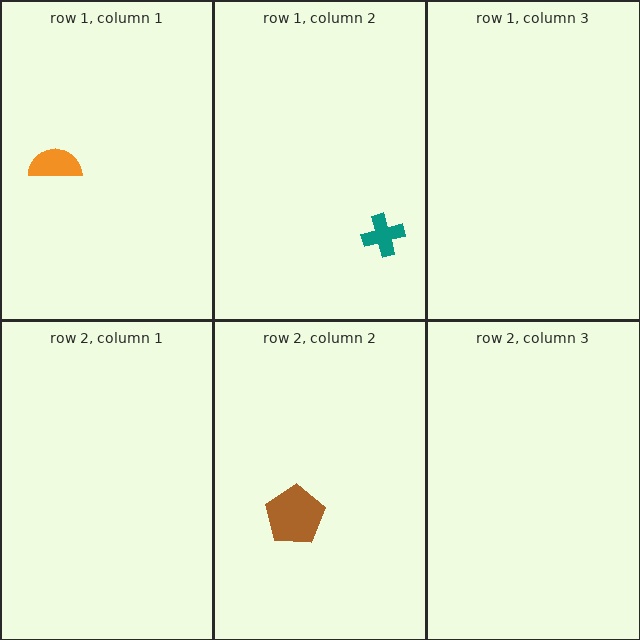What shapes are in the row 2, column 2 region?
The brown pentagon.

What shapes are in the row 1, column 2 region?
The teal cross.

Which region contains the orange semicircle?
The row 1, column 1 region.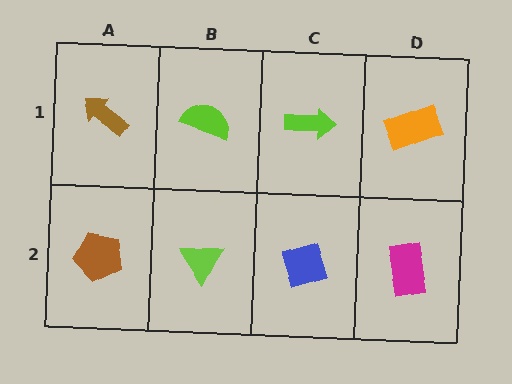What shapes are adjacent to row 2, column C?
A lime arrow (row 1, column C), a lime triangle (row 2, column B), a magenta rectangle (row 2, column D).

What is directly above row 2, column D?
An orange rectangle.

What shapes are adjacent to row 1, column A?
A brown pentagon (row 2, column A), a lime semicircle (row 1, column B).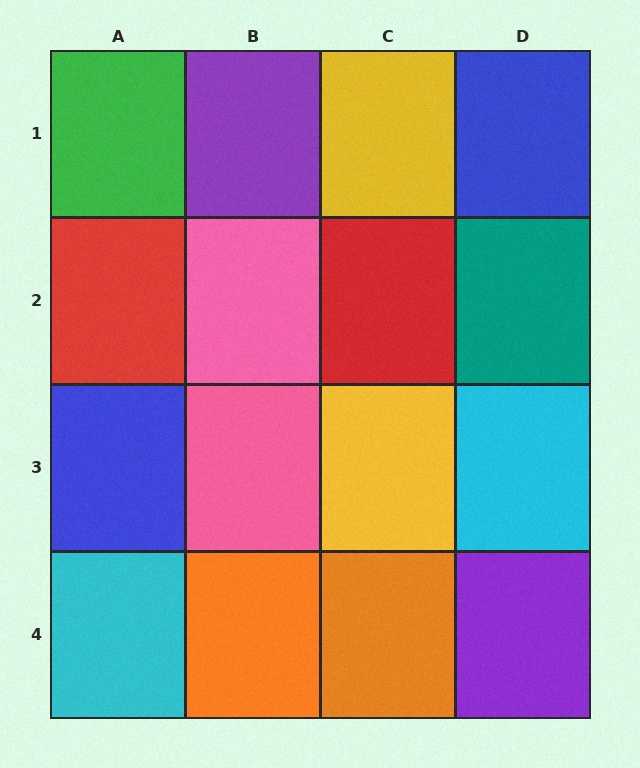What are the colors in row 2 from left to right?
Red, pink, red, teal.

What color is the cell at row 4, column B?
Orange.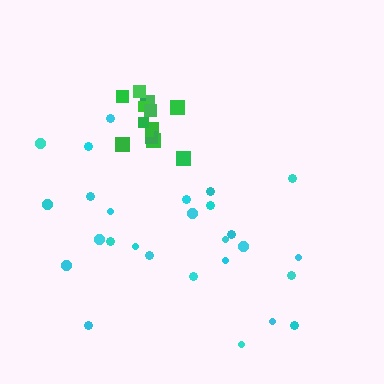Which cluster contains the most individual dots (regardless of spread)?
Cyan (27).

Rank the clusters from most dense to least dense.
green, cyan.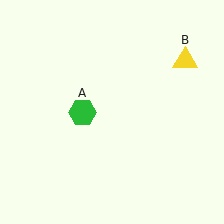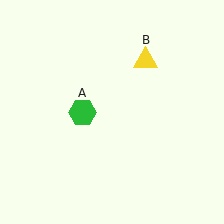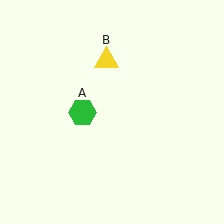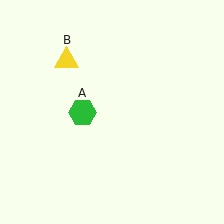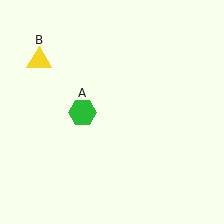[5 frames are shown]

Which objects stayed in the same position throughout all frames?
Green hexagon (object A) remained stationary.